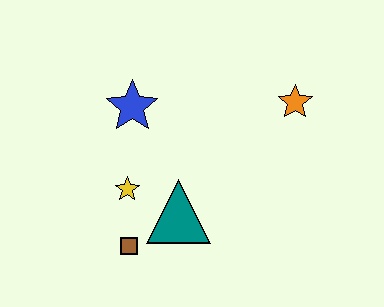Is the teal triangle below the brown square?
No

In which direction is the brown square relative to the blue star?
The brown square is below the blue star.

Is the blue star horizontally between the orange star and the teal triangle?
No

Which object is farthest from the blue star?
The orange star is farthest from the blue star.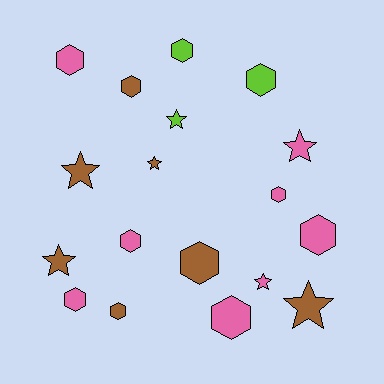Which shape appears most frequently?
Hexagon, with 11 objects.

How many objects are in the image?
There are 18 objects.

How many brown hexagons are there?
There are 3 brown hexagons.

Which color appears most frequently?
Pink, with 8 objects.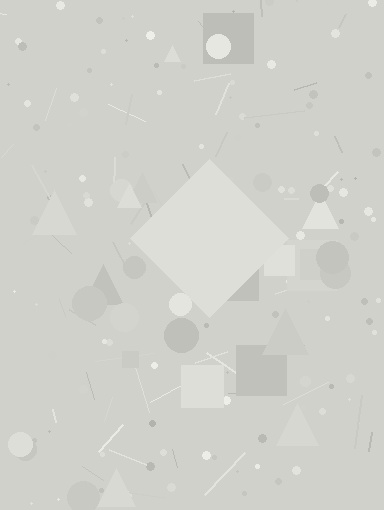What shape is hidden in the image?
A diamond is hidden in the image.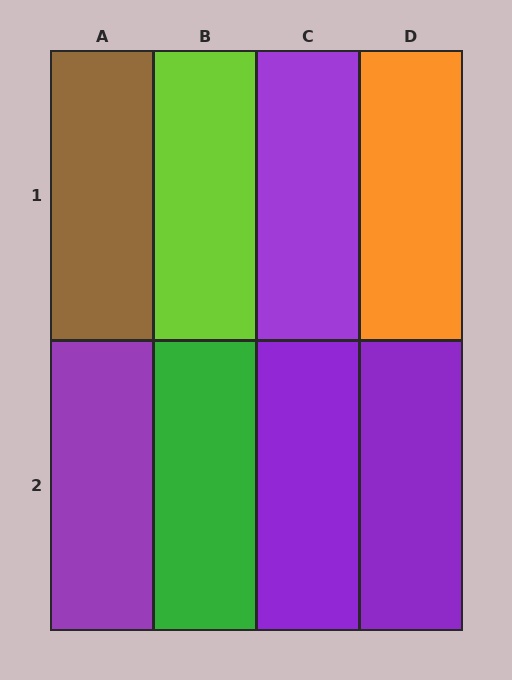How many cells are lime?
1 cell is lime.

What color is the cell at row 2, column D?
Purple.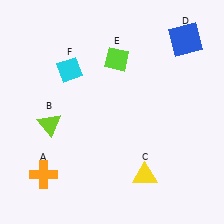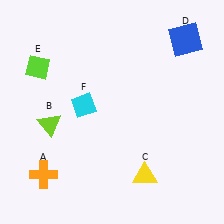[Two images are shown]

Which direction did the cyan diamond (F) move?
The cyan diamond (F) moved down.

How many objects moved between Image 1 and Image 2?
2 objects moved between the two images.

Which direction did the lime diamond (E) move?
The lime diamond (E) moved left.